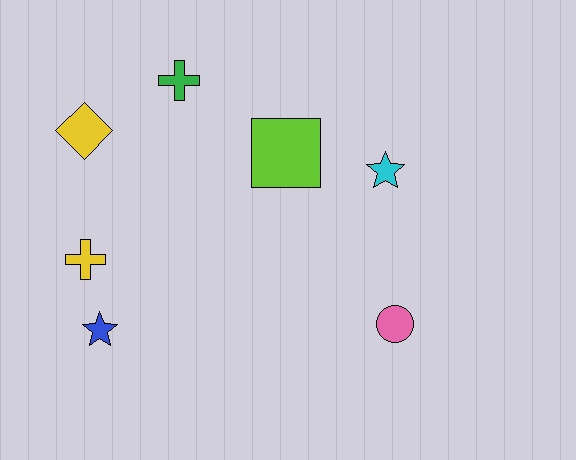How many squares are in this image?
There is 1 square.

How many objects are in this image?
There are 7 objects.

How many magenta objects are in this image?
There are no magenta objects.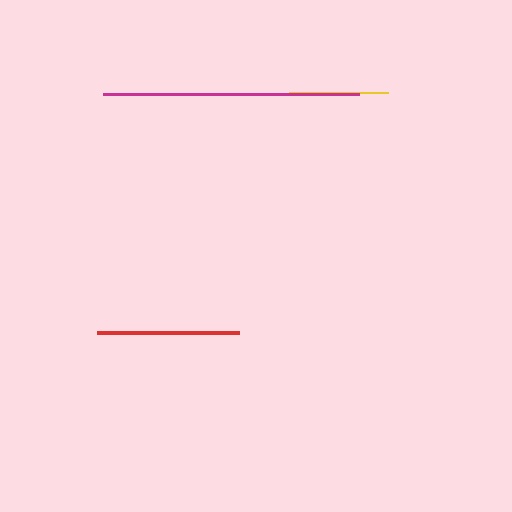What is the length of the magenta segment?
The magenta segment is approximately 256 pixels long.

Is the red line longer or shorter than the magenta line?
The magenta line is longer than the red line.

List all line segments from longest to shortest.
From longest to shortest: magenta, red, yellow.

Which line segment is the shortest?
The yellow line is the shortest at approximately 99 pixels.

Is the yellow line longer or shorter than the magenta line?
The magenta line is longer than the yellow line.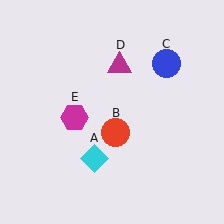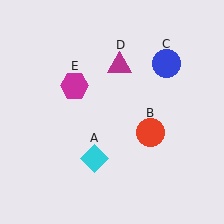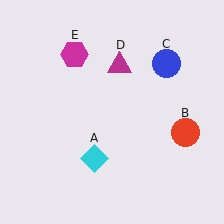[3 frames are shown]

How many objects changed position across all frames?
2 objects changed position: red circle (object B), magenta hexagon (object E).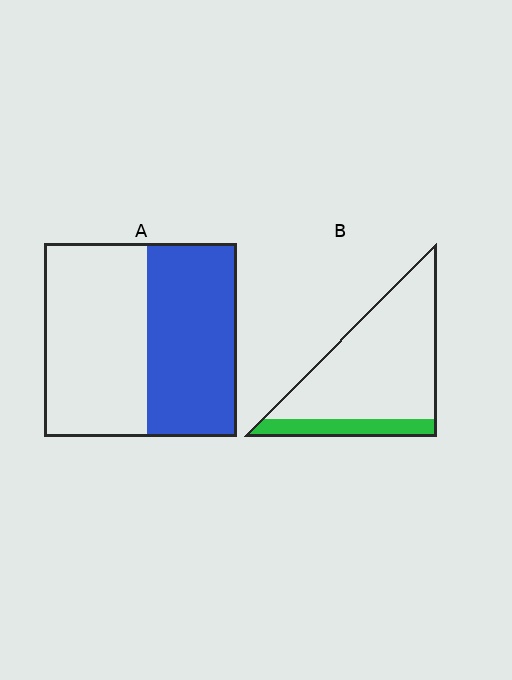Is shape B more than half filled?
No.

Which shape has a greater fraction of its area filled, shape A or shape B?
Shape A.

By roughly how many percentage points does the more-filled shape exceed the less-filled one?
By roughly 30 percentage points (A over B).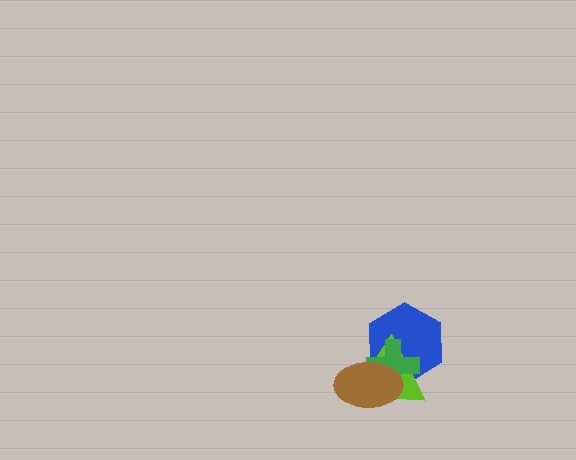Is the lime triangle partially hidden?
Yes, it is partially covered by another shape.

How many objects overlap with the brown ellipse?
3 objects overlap with the brown ellipse.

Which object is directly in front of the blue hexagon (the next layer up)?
The lime triangle is directly in front of the blue hexagon.